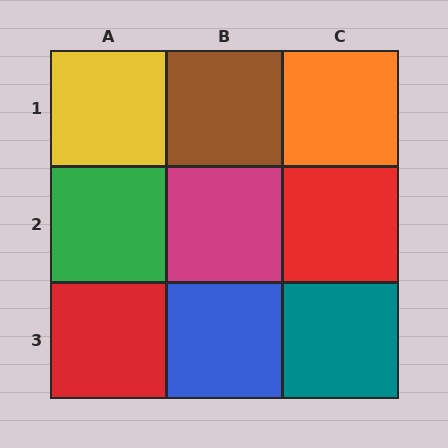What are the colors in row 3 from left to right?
Red, blue, teal.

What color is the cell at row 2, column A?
Green.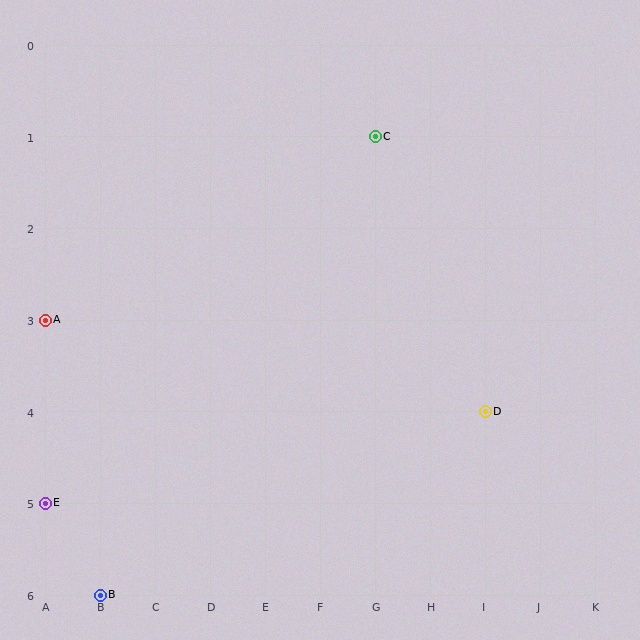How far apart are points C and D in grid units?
Points C and D are 2 columns and 3 rows apart (about 3.6 grid units diagonally).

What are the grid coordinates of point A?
Point A is at grid coordinates (A, 3).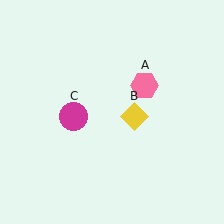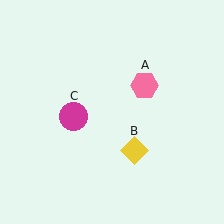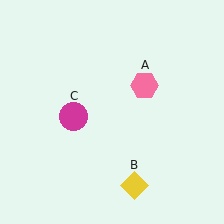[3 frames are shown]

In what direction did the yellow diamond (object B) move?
The yellow diamond (object B) moved down.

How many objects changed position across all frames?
1 object changed position: yellow diamond (object B).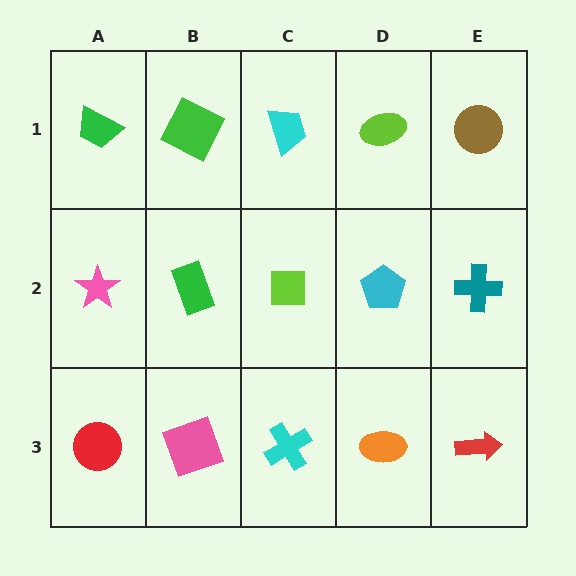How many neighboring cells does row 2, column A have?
3.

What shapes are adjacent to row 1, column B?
A green rectangle (row 2, column B), a green trapezoid (row 1, column A), a cyan trapezoid (row 1, column C).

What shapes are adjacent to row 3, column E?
A teal cross (row 2, column E), an orange ellipse (row 3, column D).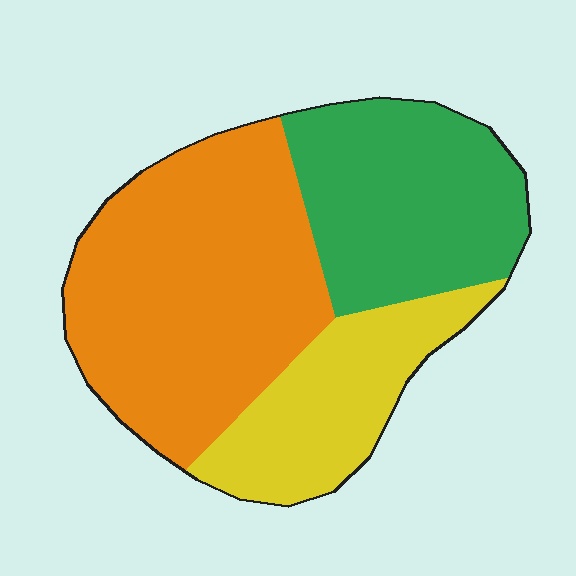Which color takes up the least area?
Yellow, at roughly 20%.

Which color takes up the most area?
Orange, at roughly 45%.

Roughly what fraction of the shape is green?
Green takes up about one third (1/3) of the shape.